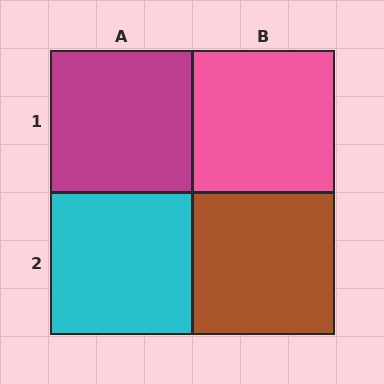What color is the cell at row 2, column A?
Cyan.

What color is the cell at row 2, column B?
Brown.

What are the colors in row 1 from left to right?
Magenta, pink.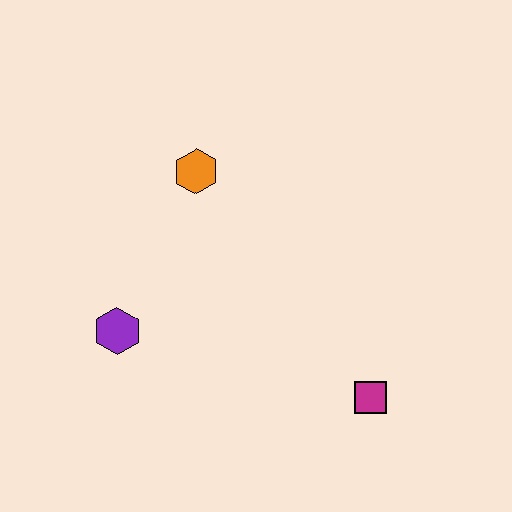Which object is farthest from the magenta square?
The orange hexagon is farthest from the magenta square.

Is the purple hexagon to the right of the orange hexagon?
No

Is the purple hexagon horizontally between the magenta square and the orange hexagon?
No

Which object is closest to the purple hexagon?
The orange hexagon is closest to the purple hexagon.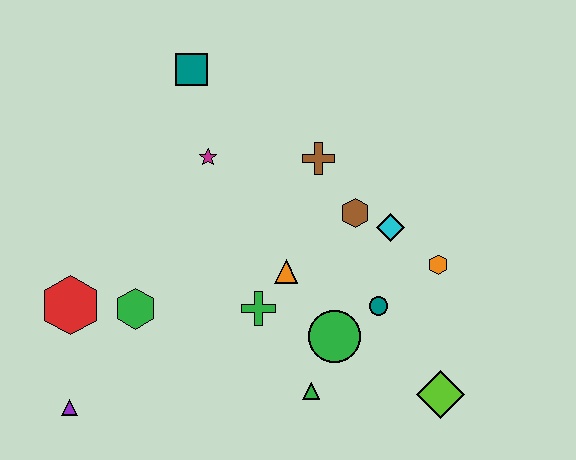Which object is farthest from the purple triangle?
The orange hexagon is farthest from the purple triangle.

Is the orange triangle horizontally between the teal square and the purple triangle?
No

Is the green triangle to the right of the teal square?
Yes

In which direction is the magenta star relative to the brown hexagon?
The magenta star is to the left of the brown hexagon.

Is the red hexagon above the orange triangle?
No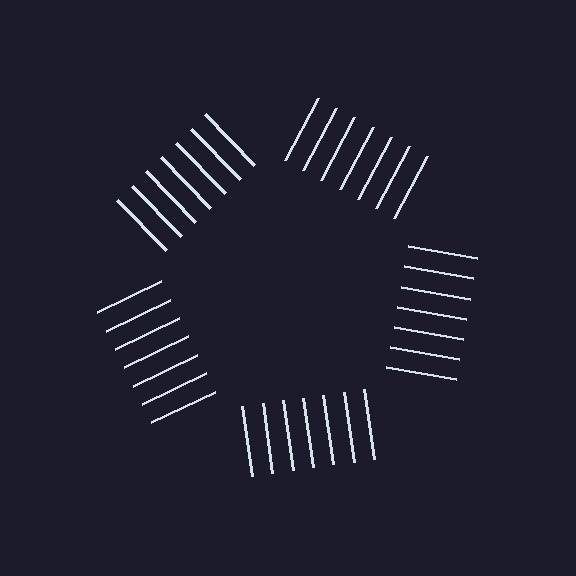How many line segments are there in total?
35 — 7 along each of the 5 edges.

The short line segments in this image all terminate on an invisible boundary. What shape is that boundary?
An illusory pentagon — the line segments terminate on its edges but no continuous stroke is drawn.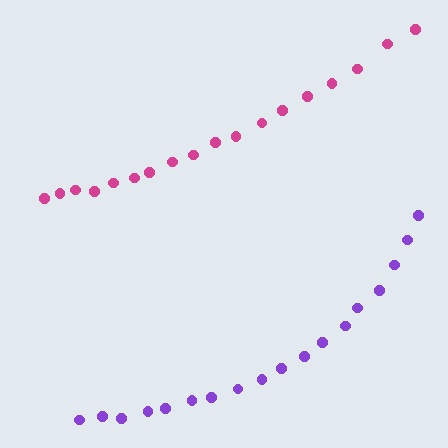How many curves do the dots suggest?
There are 2 distinct paths.